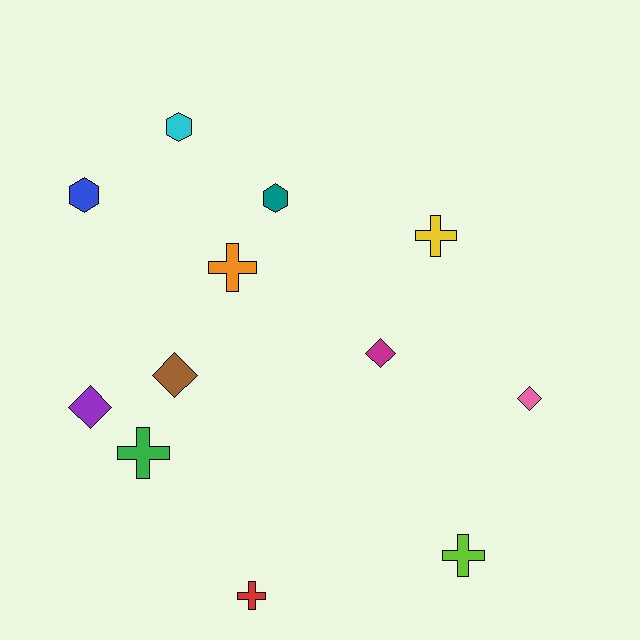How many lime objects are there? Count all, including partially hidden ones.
There is 1 lime object.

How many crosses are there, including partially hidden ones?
There are 5 crosses.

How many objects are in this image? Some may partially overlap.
There are 12 objects.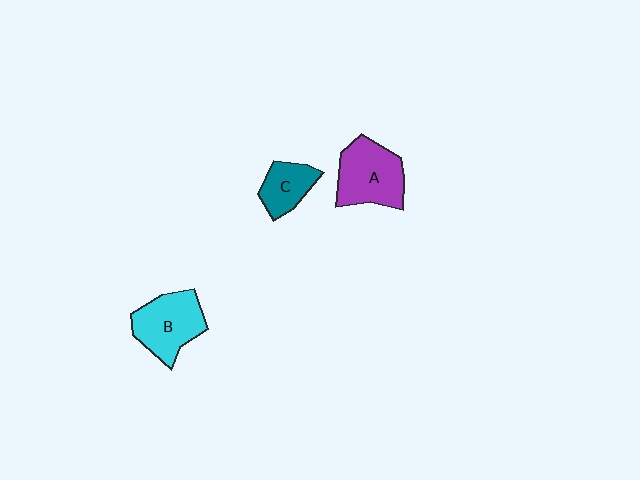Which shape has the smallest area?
Shape C (teal).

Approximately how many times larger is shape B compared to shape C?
Approximately 1.6 times.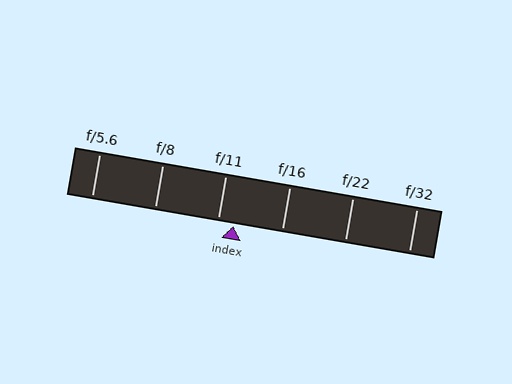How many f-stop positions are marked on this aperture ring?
There are 6 f-stop positions marked.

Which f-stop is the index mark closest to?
The index mark is closest to f/11.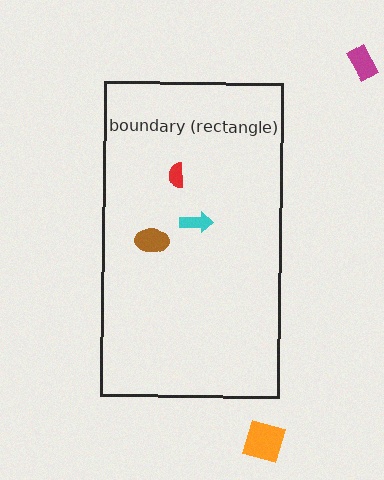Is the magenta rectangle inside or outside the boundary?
Outside.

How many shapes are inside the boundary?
3 inside, 2 outside.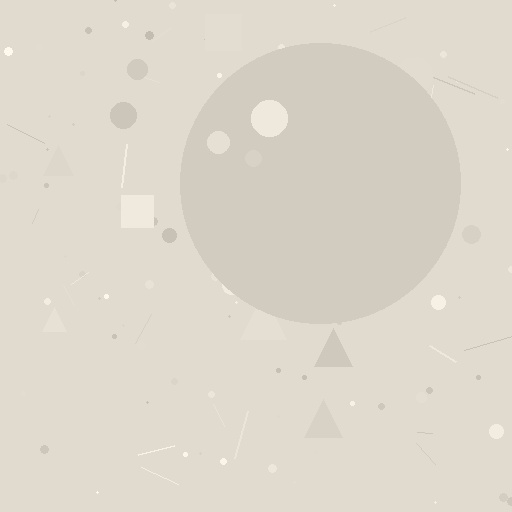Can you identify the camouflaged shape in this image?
The camouflaged shape is a circle.